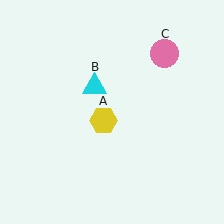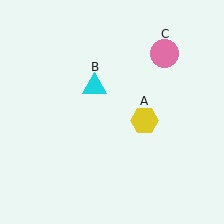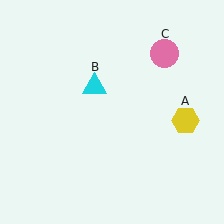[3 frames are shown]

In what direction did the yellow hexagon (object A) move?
The yellow hexagon (object A) moved right.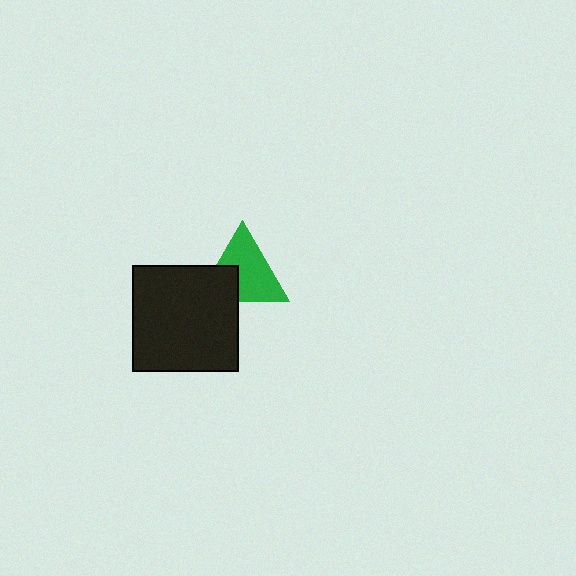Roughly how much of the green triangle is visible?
Most of it is visible (roughly 68%).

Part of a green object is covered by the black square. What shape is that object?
It is a triangle.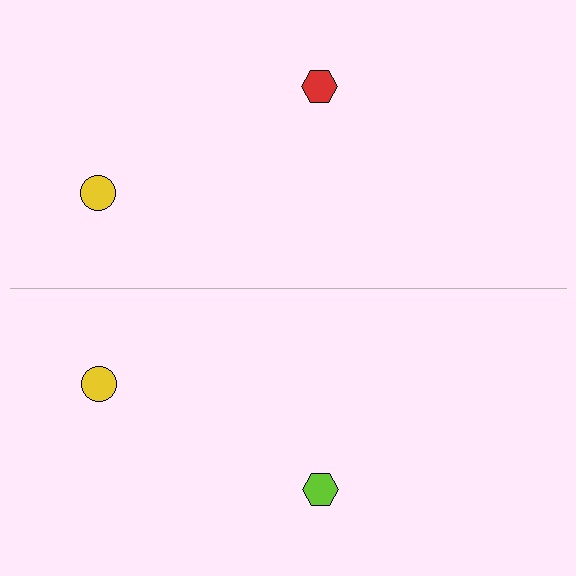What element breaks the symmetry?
The lime hexagon on the bottom side breaks the symmetry — its mirror counterpart is red.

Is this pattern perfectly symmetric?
No, the pattern is not perfectly symmetric. The lime hexagon on the bottom side breaks the symmetry — its mirror counterpart is red.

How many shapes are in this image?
There are 4 shapes in this image.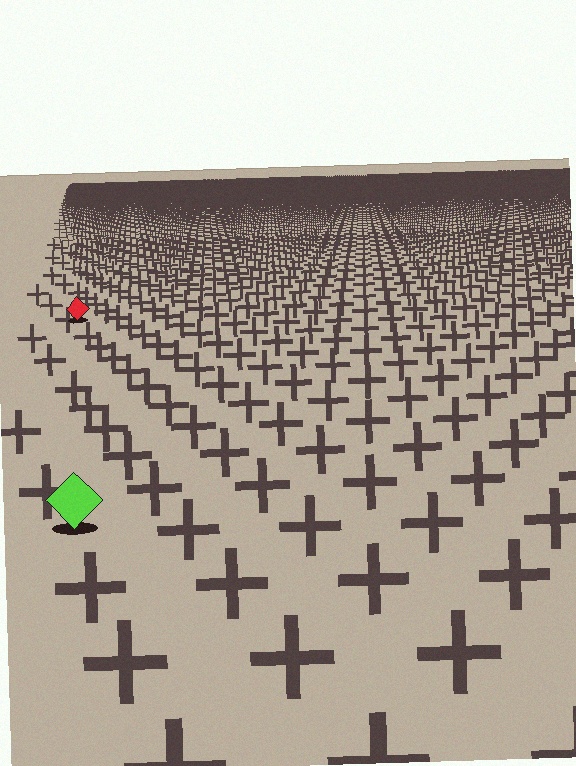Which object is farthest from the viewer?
The red diamond is farthest from the viewer. It appears smaller and the ground texture around it is denser.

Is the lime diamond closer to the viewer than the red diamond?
Yes. The lime diamond is closer — you can tell from the texture gradient: the ground texture is coarser near it.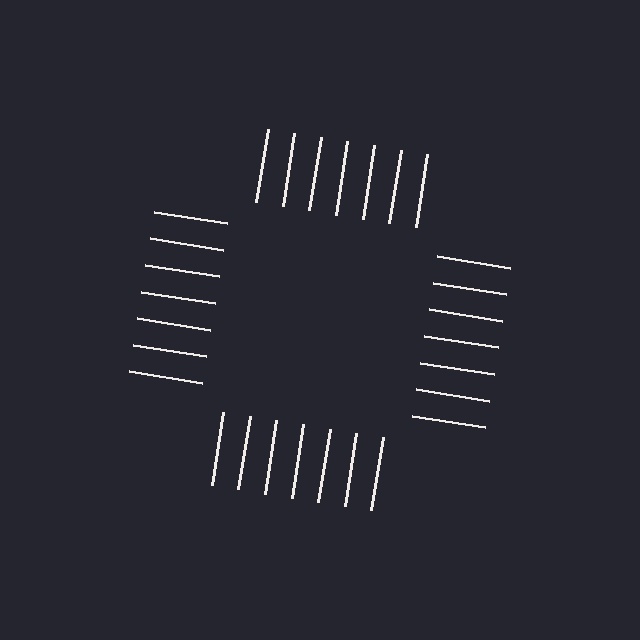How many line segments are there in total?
28 — 7 along each of the 4 edges.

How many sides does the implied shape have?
4 sides — the line-ends trace a square.